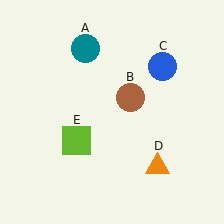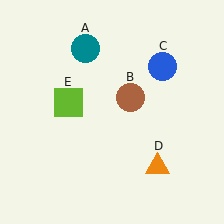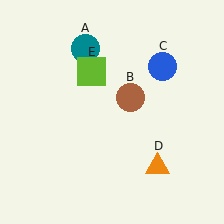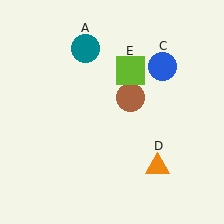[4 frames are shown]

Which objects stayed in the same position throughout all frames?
Teal circle (object A) and brown circle (object B) and blue circle (object C) and orange triangle (object D) remained stationary.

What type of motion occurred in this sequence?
The lime square (object E) rotated clockwise around the center of the scene.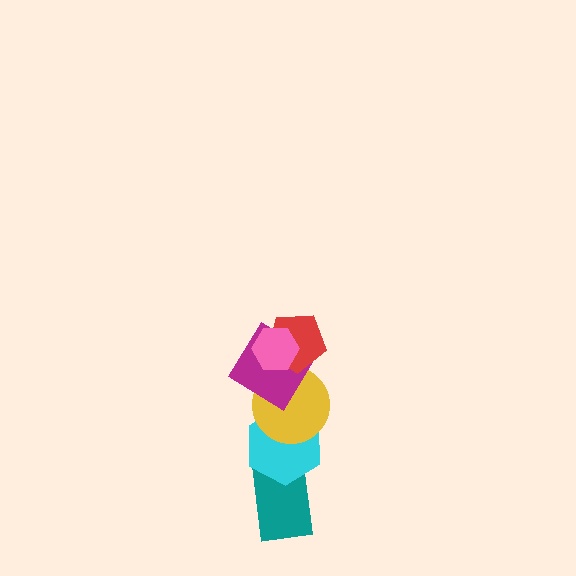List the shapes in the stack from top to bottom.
From top to bottom: the pink hexagon, the red pentagon, the magenta diamond, the yellow circle, the cyan hexagon, the teal rectangle.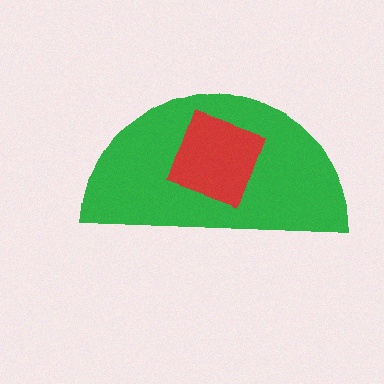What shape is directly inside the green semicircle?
The red diamond.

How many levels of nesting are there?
2.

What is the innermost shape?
The red diamond.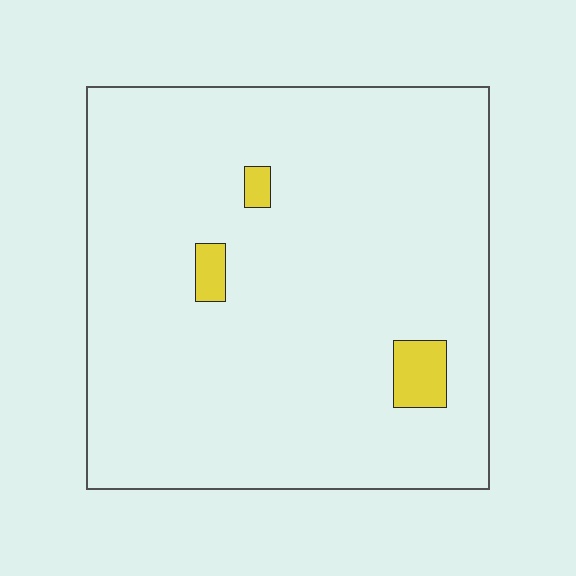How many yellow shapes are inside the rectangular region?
3.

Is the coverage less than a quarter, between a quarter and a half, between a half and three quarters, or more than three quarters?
Less than a quarter.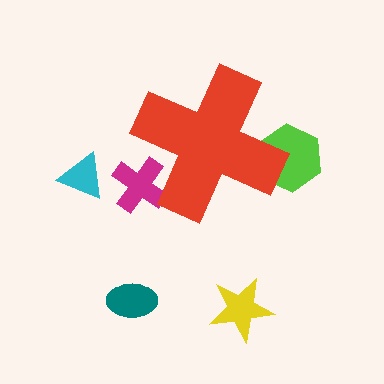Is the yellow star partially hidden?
No, the yellow star is fully visible.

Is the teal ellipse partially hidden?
No, the teal ellipse is fully visible.